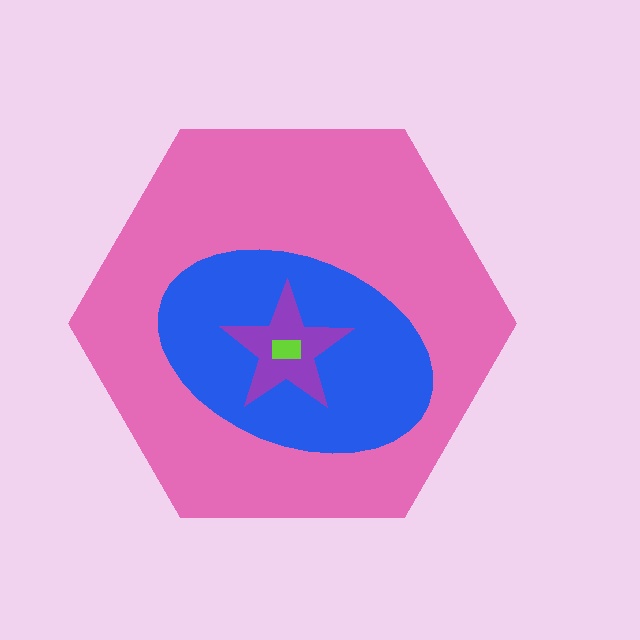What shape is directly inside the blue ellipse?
The purple star.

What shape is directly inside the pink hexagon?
The blue ellipse.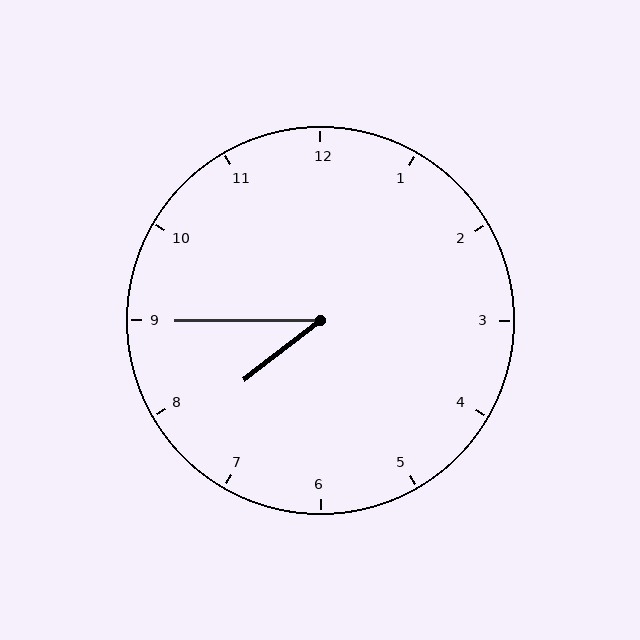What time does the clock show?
7:45.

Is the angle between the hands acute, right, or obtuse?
It is acute.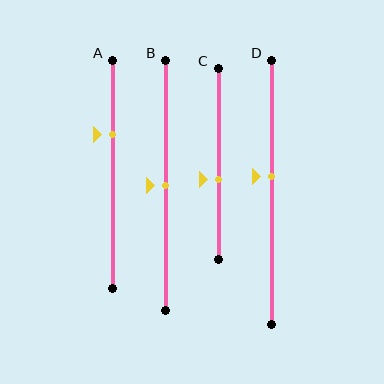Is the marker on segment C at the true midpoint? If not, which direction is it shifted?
No, the marker on segment C is shifted downward by about 8% of the segment length.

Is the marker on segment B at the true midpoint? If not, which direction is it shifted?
Yes, the marker on segment B is at the true midpoint.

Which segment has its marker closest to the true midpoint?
Segment B has its marker closest to the true midpoint.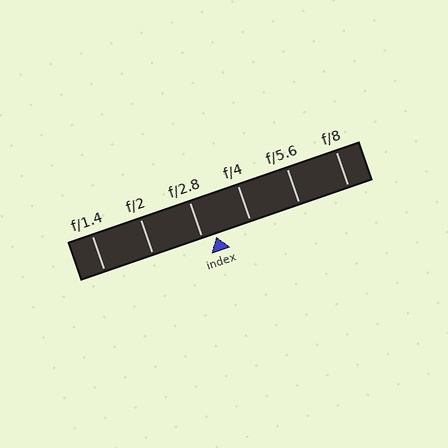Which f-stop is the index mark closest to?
The index mark is closest to f/2.8.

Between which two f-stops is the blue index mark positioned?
The index mark is between f/2.8 and f/4.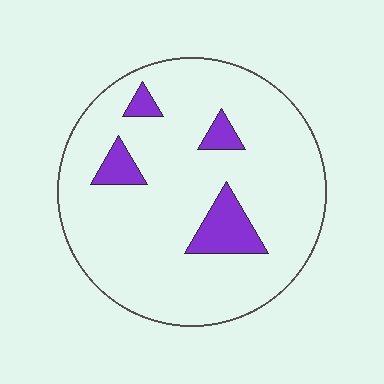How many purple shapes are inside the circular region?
4.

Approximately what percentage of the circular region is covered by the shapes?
Approximately 10%.